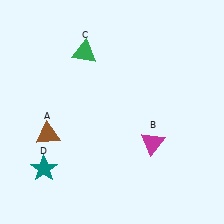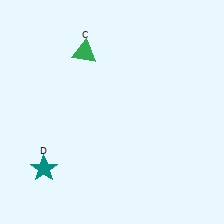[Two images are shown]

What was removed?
The magenta triangle (B), the brown triangle (A) were removed in Image 2.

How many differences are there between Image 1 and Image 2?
There are 2 differences between the two images.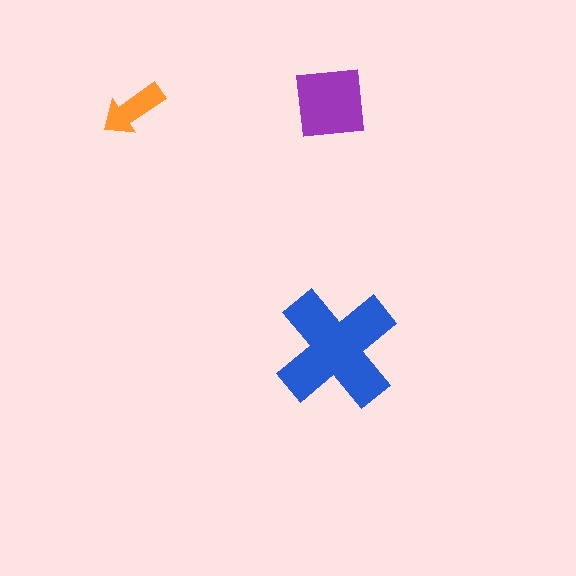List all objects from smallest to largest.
The orange arrow, the purple square, the blue cross.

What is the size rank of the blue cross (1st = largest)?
1st.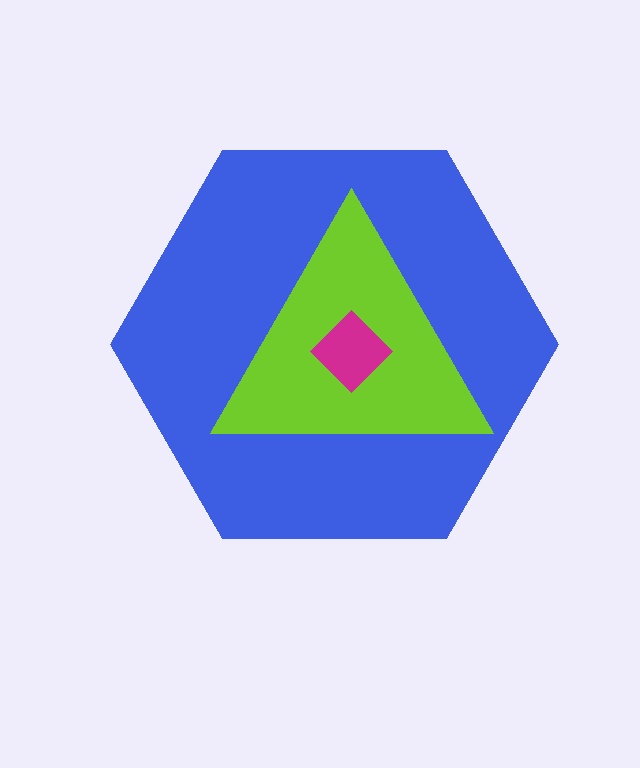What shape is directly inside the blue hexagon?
The lime triangle.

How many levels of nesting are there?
3.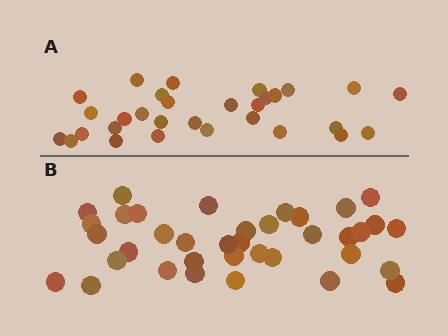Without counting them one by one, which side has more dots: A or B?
Region B (the bottom region) has more dots.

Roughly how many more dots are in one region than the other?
Region B has roughly 8 or so more dots than region A.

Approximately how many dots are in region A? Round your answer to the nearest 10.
About 30 dots.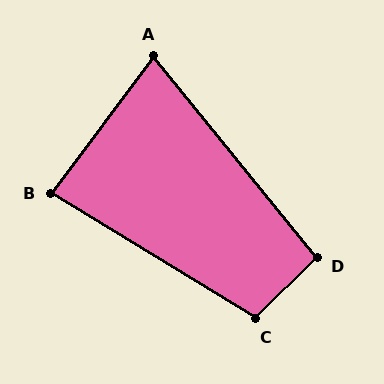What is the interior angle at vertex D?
Approximately 96 degrees (obtuse).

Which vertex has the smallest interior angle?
A, at approximately 76 degrees.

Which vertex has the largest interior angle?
C, at approximately 104 degrees.